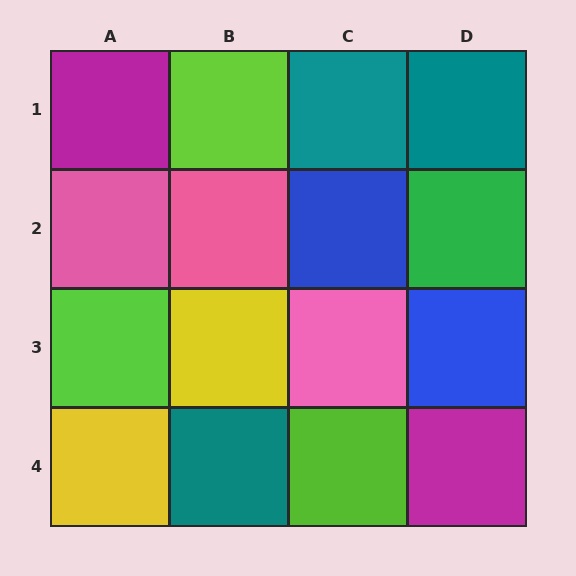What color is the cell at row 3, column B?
Yellow.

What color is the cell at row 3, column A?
Lime.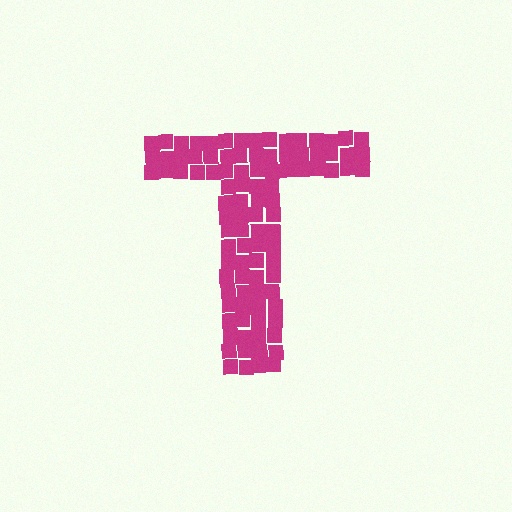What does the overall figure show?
The overall figure shows the letter T.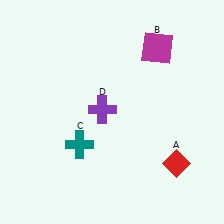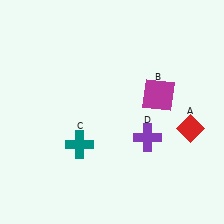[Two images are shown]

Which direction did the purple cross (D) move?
The purple cross (D) moved right.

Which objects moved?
The objects that moved are: the red diamond (A), the magenta square (B), the purple cross (D).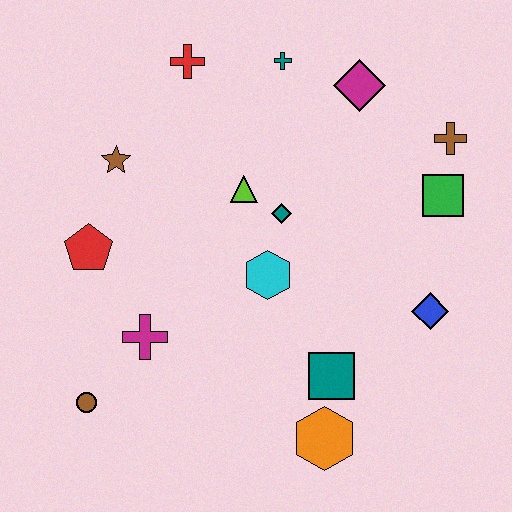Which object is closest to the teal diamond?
The lime triangle is closest to the teal diamond.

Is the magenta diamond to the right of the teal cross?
Yes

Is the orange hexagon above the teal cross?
No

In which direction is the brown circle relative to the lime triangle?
The brown circle is below the lime triangle.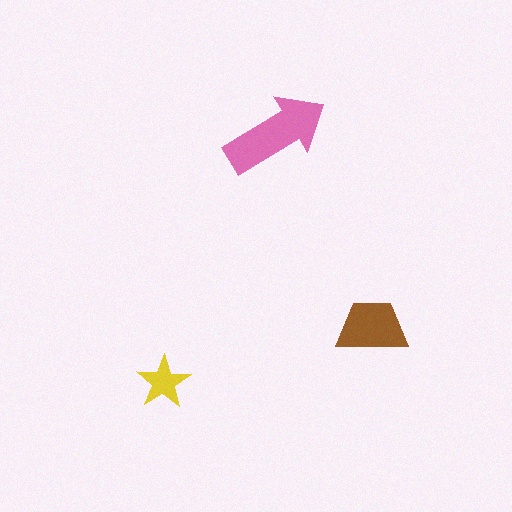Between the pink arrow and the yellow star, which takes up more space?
The pink arrow.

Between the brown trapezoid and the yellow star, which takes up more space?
The brown trapezoid.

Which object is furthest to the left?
The yellow star is leftmost.